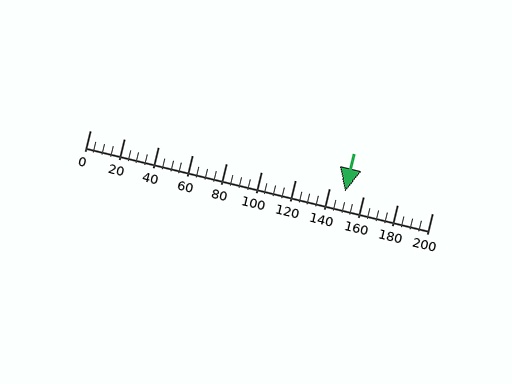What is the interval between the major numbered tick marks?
The major tick marks are spaced 20 units apart.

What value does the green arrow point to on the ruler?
The green arrow points to approximately 149.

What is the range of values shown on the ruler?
The ruler shows values from 0 to 200.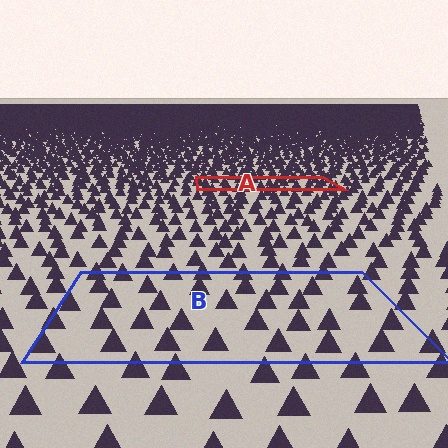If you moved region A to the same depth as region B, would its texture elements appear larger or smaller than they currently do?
They would appear larger. At a closer depth, the same texture elements are projected at a bigger on-screen size.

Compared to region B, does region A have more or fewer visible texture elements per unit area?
Region A has more texture elements per unit area — they are packed more densely because it is farther away.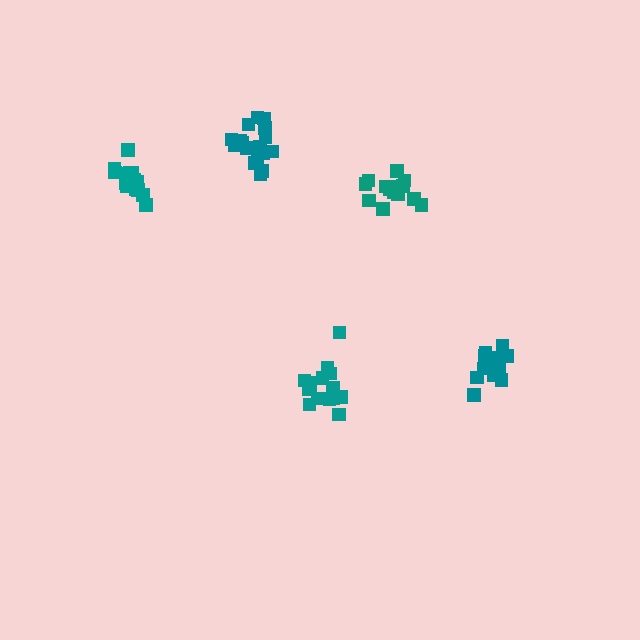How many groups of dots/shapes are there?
There are 5 groups.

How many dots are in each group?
Group 1: 16 dots, Group 2: 15 dots, Group 3: 18 dots, Group 4: 19 dots, Group 5: 18 dots (86 total).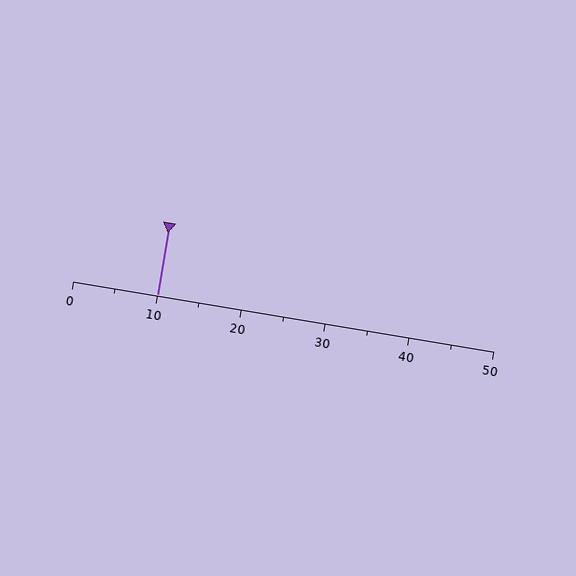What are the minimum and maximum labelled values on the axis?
The axis runs from 0 to 50.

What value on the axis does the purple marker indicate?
The marker indicates approximately 10.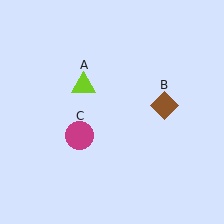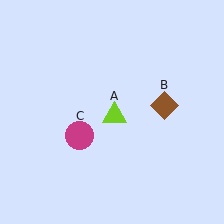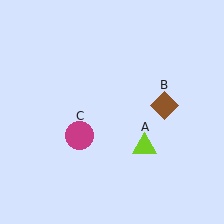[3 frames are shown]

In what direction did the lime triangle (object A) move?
The lime triangle (object A) moved down and to the right.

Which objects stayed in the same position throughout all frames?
Brown diamond (object B) and magenta circle (object C) remained stationary.